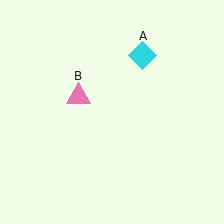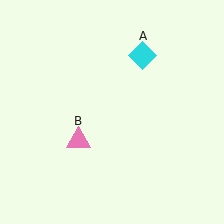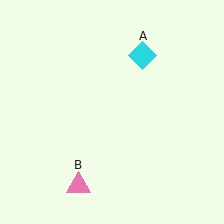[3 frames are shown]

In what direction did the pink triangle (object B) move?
The pink triangle (object B) moved down.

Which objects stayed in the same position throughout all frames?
Cyan diamond (object A) remained stationary.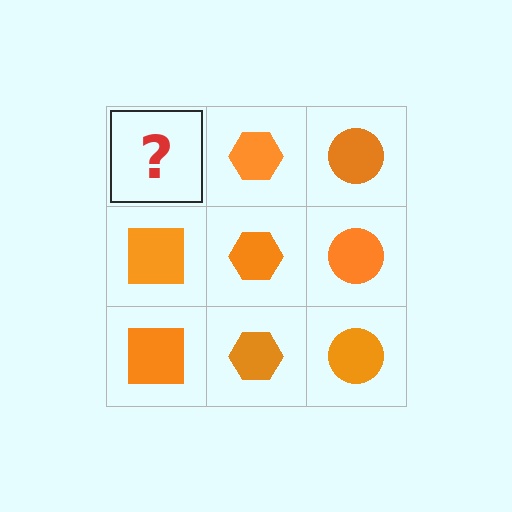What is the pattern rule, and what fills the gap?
The rule is that each column has a consistent shape. The gap should be filled with an orange square.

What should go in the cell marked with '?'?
The missing cell should contain an orange square.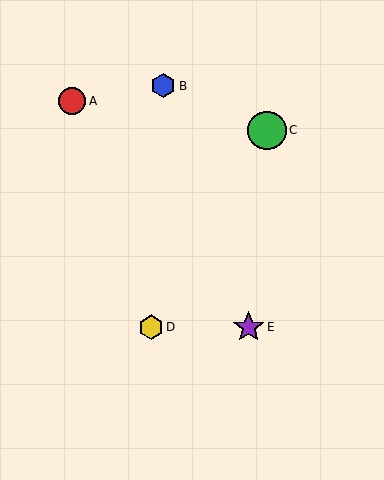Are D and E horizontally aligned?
Yes, both are at y≈327.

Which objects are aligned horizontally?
Objects D, E are aligned horizontally.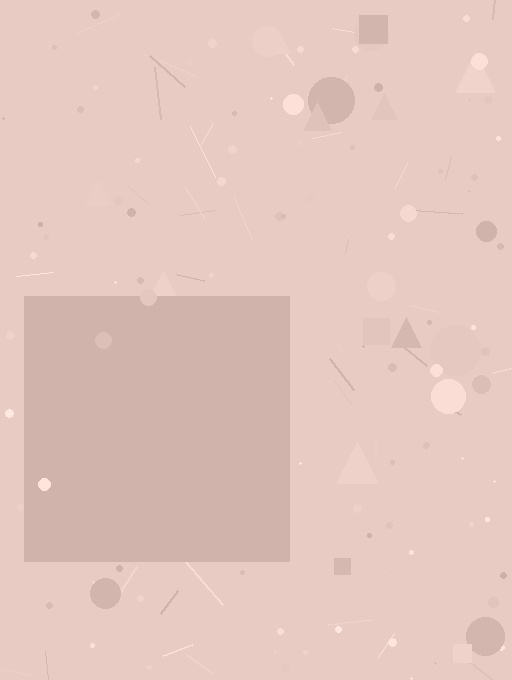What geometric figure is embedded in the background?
A square is embedded in the background.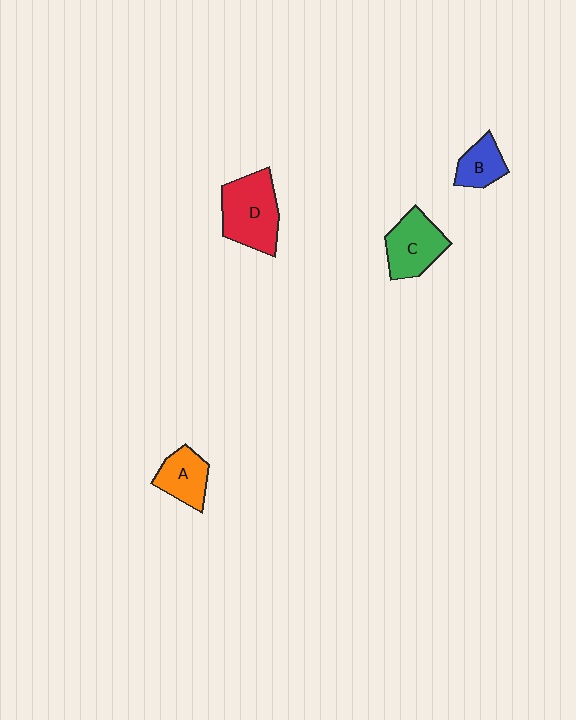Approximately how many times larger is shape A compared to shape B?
Approximately 1.2 times.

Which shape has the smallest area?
Shape B (blue).